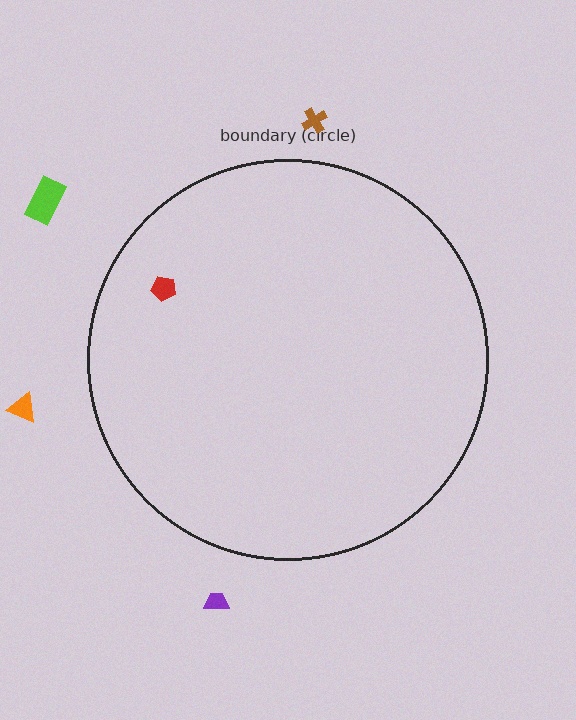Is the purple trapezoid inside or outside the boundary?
Outside.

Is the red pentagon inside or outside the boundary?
Inside.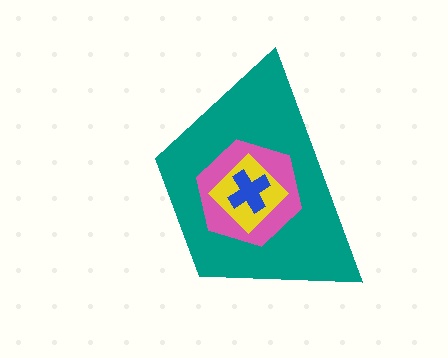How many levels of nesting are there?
4.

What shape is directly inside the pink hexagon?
The yellow diamond.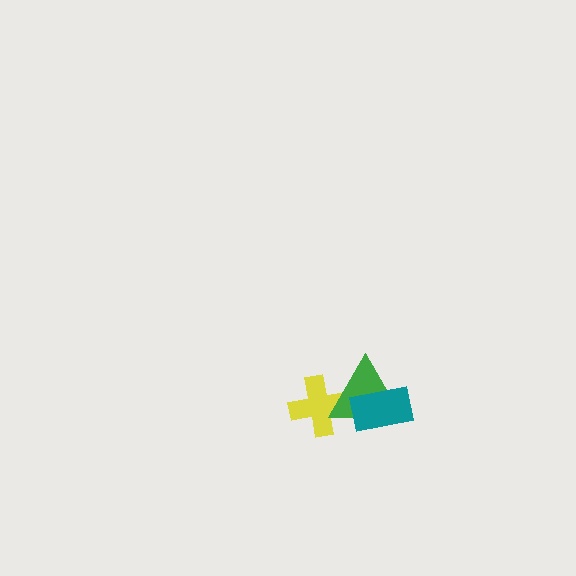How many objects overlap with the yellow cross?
1 object overlaps with the yellow cross.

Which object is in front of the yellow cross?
The green triangle is in front of the yellow cross.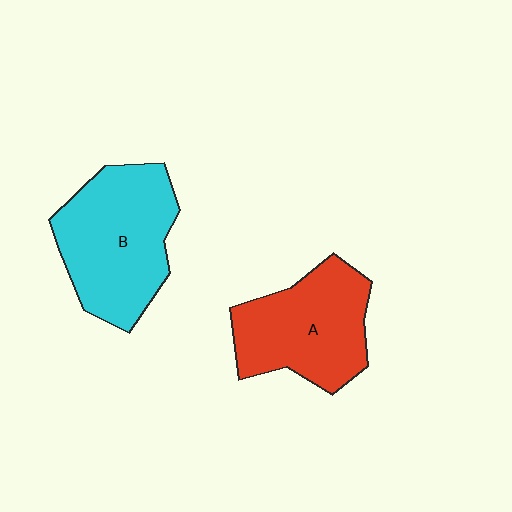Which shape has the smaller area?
Shape A (red).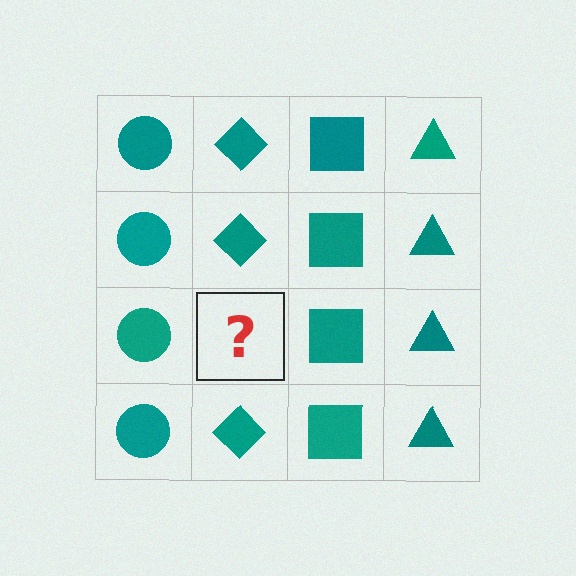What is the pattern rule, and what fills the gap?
The rule is that each column has a consistent shape. The gap should be filled with a teal diamond.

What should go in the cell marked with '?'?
The missing cell should contain a teal diamond.